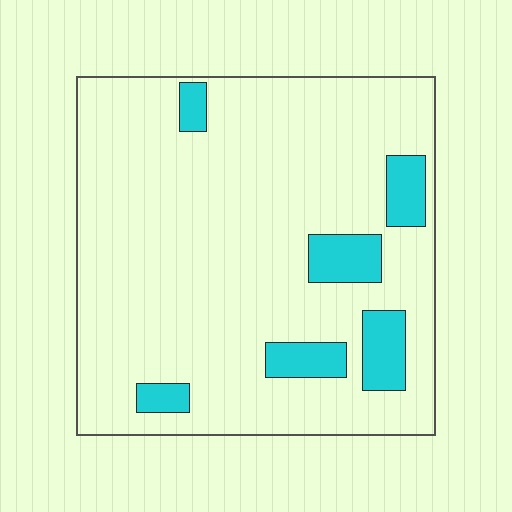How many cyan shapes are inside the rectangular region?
6.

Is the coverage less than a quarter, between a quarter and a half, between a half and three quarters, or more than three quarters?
Less than a quarter.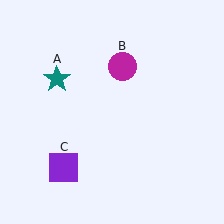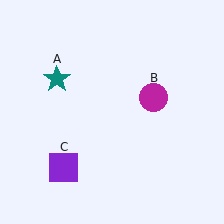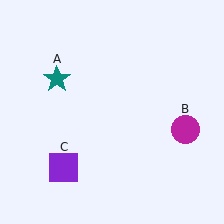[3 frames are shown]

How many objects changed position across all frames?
1 object changed position: magenta circle (object B).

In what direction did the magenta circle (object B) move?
The magenta circle (object B) moved down and to the right.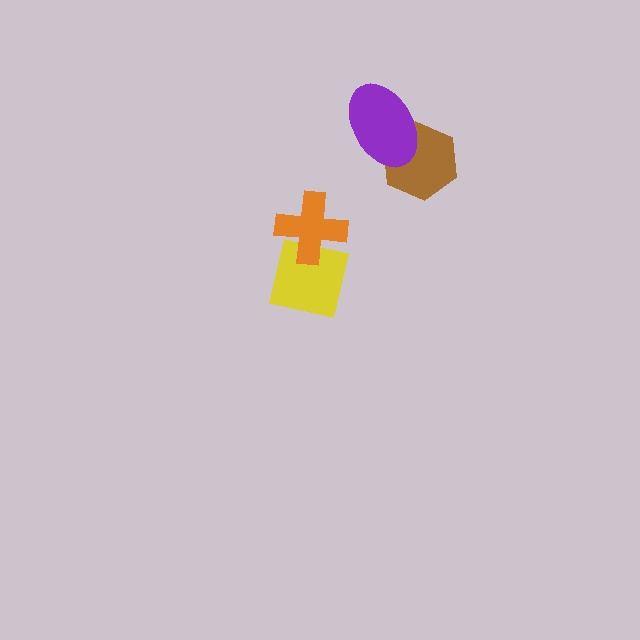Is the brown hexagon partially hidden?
Yes, it is partially covered by another shape.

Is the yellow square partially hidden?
Yes, it is partially covered by another shape.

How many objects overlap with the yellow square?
1 object overlaps with the yellow square.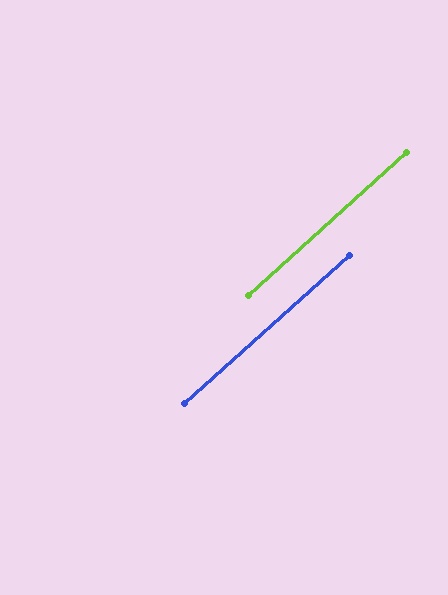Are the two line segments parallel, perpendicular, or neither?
Parallel — their directions differ by only 0.3°.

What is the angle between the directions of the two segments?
Approximately 0 degrees.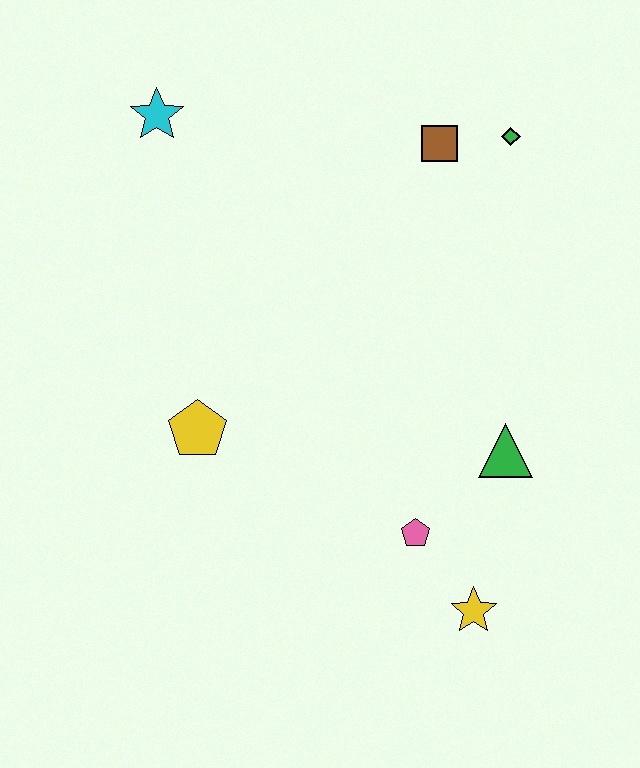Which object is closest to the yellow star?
The pink pentagon is closest to the yellow star.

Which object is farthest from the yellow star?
The cyan star is farthest from the yellow star.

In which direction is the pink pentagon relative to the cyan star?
The pink pentagon is below the cyan star.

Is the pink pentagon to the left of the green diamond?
Yes